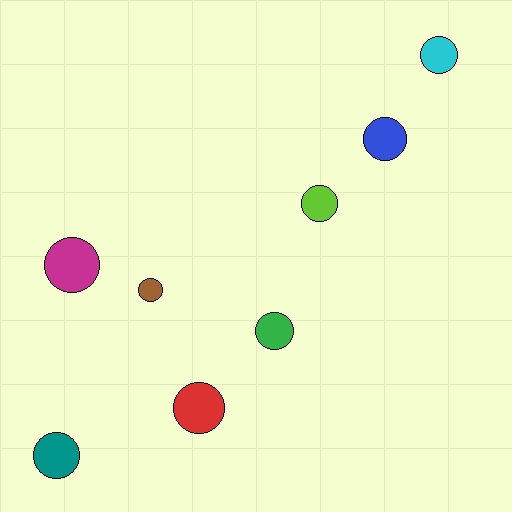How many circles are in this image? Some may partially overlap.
There are 8 circles.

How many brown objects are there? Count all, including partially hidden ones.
There is 1 brown object.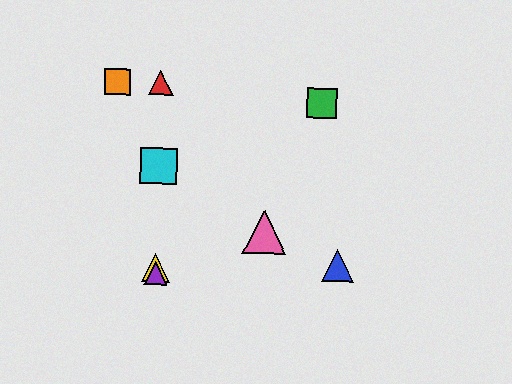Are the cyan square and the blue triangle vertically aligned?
No, the cyan square is at x≈158 and the blue triangle is at x≈337.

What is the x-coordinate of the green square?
The green square is at x≈322.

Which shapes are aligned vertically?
The red triangle, the yellow triangle, the purple triangle, the cyan square are aligned vertically.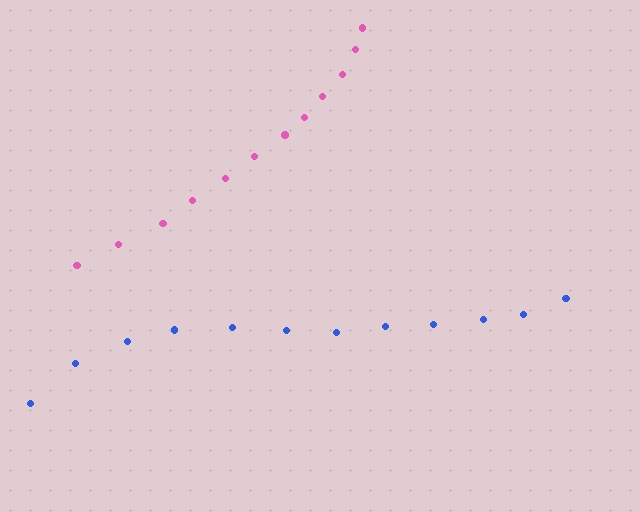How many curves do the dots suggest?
There are 2 distinct paths.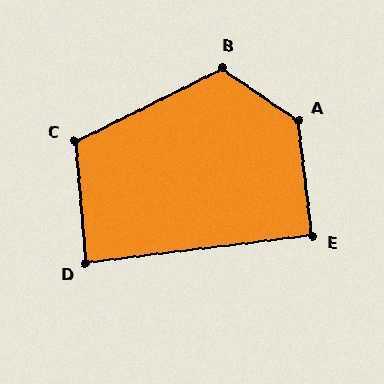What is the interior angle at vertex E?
Approximately 90 degrees (approximately right).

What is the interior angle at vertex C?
Approximately 111 degrees (obtuse).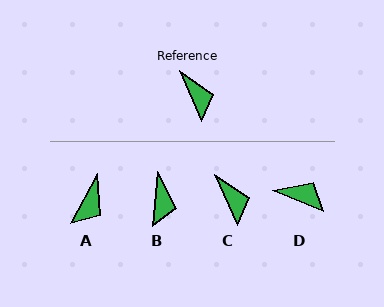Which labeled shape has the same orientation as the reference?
C.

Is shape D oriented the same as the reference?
No, it is off by about 44 degrees.